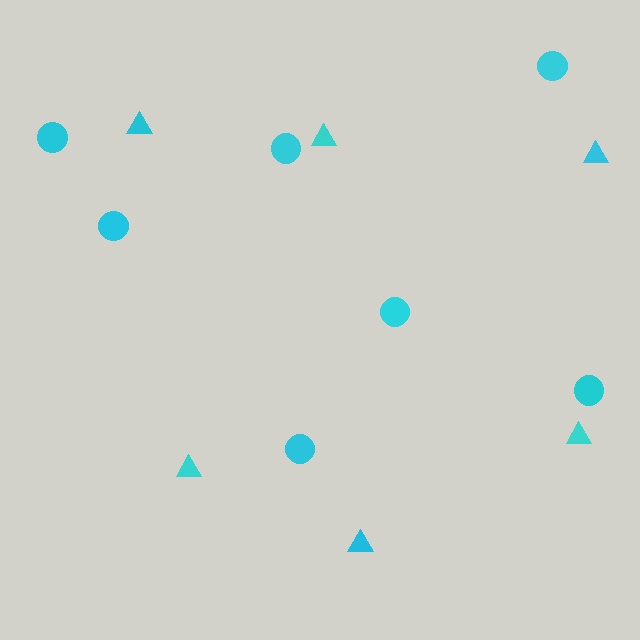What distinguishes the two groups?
There are 2 groups: one group of triangles (6) and one group of circles (7).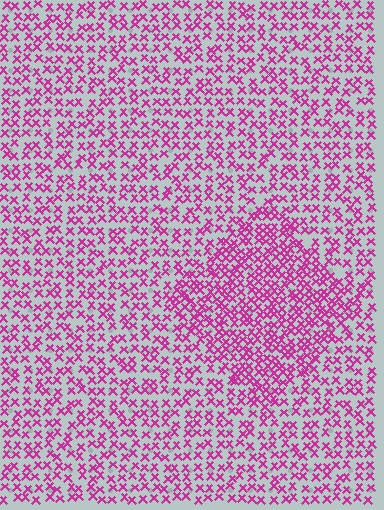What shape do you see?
I see a diamond.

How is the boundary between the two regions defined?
The boundary is defined by a change in element density (approximately 1.7x ratio). All elements are the same color, size, and shape.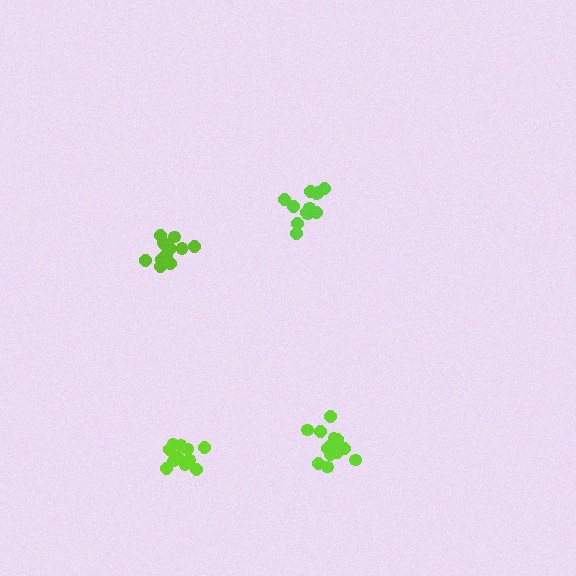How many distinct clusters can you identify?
There are 4 distinct clusters.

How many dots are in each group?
Group 1: 13 dots, Group 2: 12 dots, Group 3: 11 dots, Group 4: 14 dots (50 total).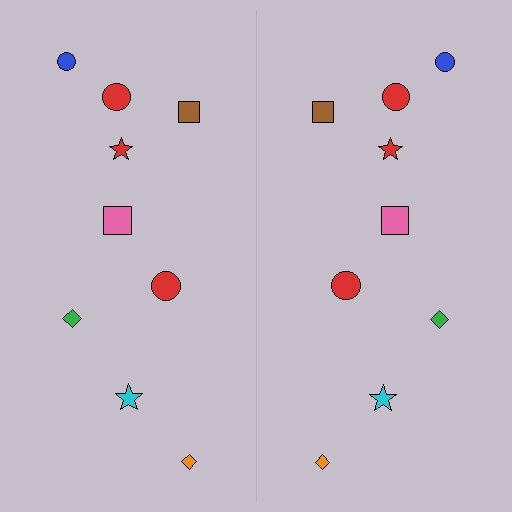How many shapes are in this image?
There are 18 shapes in this image.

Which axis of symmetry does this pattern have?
The pattern has a vertical axis of symmetry running through the center of the image.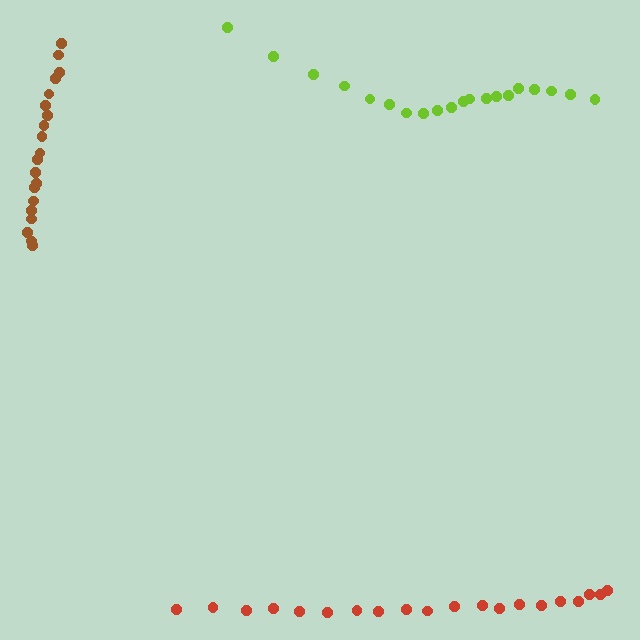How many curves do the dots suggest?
There are 3 distinct paths.